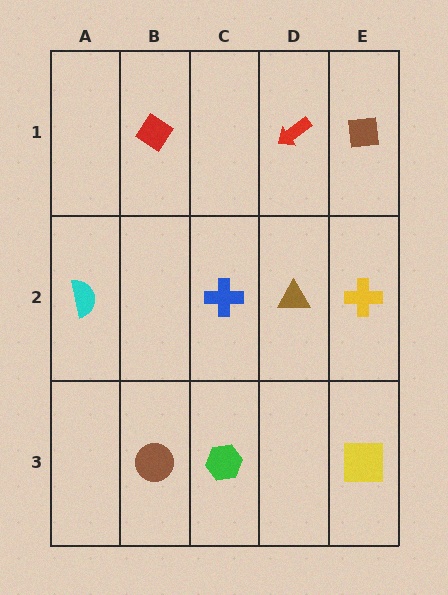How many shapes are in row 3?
3 shapes.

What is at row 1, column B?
A red diamond.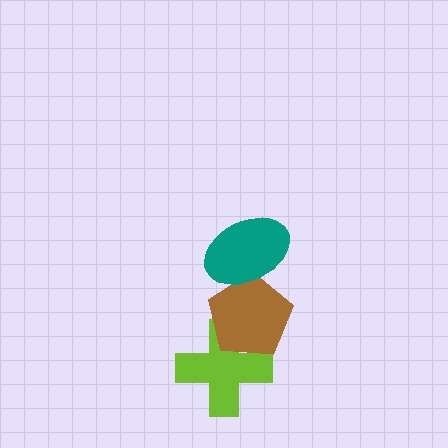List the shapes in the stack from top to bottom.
From top to bottom: the teal ellipse, the brown pentagon, the lime cross.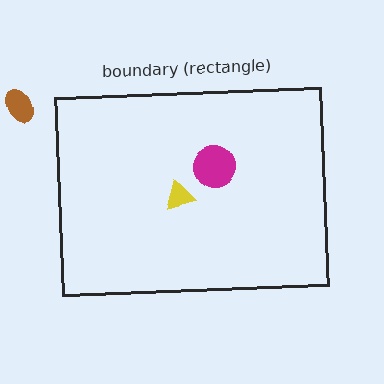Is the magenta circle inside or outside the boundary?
Inside.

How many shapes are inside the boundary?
2 inside, 1 outside.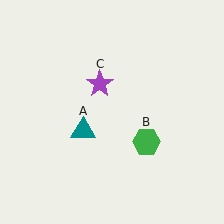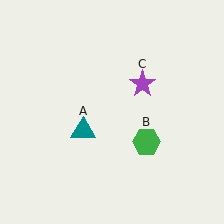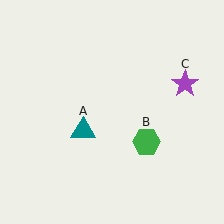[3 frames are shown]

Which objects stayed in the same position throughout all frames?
Teal triangle (object A) and green hexagon (object B) remained stationary.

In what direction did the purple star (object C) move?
The purple star (object C) moved right.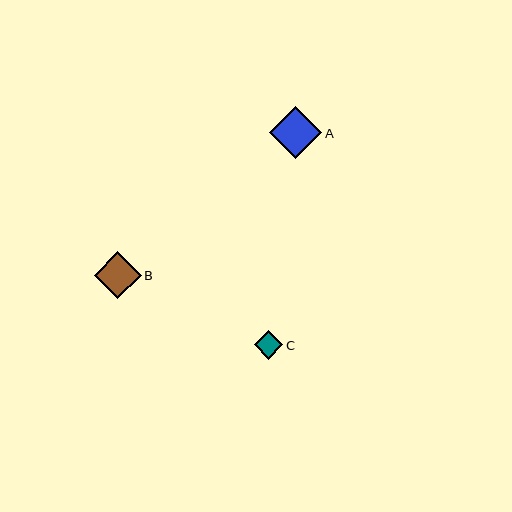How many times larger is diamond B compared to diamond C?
Diamond B is approximately 1.7 times the size of diamond C.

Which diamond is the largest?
Diamond A is the largest with a size of approximately 52 pixels.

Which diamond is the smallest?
Diamond C is the smallest with a size of approximately 28 pixels.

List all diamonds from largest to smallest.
From largest to smallest: A, B, C.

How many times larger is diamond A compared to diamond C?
Diamond A is approximately 1.9 times the size of diamond C.